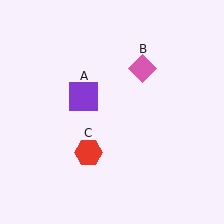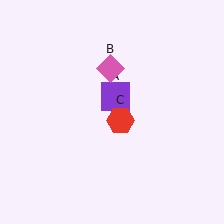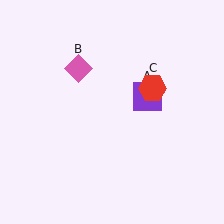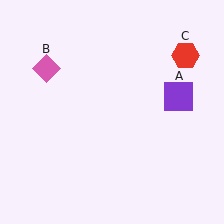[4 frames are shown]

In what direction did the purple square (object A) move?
The purple square (object A) moved right.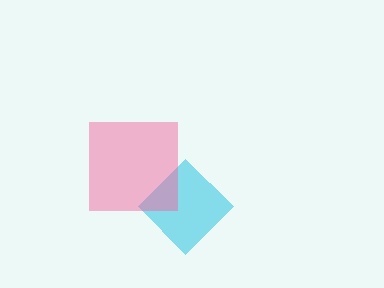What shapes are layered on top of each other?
The layered shapes are: a cyan diamond, a pink square.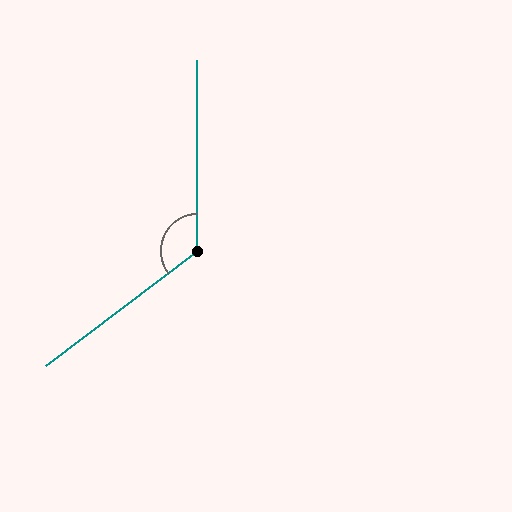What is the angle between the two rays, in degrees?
Approximately 127 degrees.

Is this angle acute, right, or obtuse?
It is obtuse.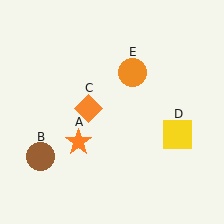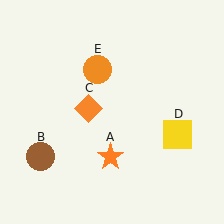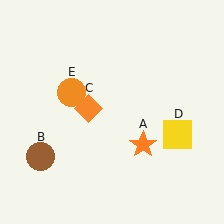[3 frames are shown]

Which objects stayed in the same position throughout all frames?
Brown circle (object B) and orange diamond (object C) and yellow square (object D) remained stationary.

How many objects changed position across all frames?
2 objects changed position: orange star (object A), orange circle (object E).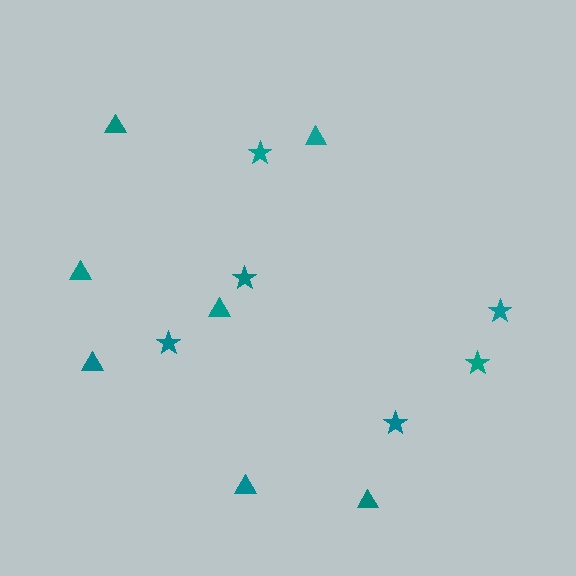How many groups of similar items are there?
There are 2 groups: one group of triangles (7) and one group of stars (6).